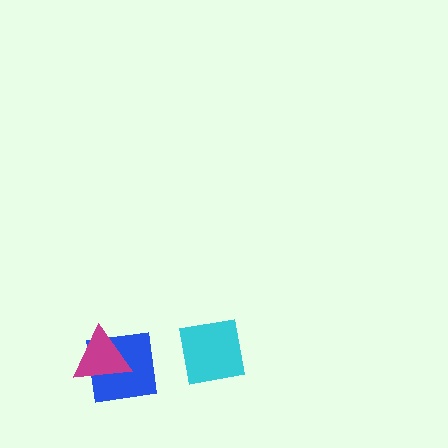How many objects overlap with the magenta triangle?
1 object overlaps with the magenta triangle.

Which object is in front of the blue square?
The magenta triangle is in front of the blue square.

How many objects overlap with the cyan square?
0 objects overlap with the cyan square.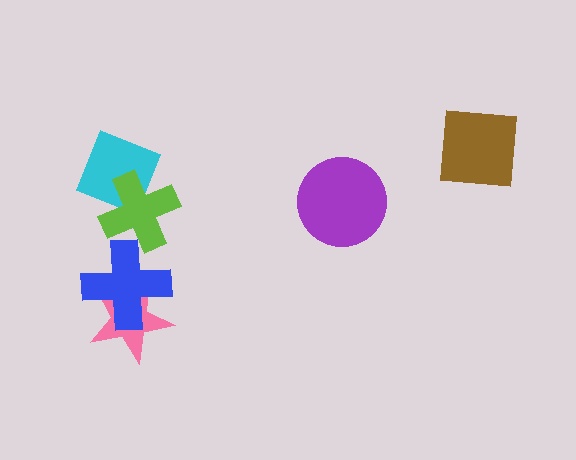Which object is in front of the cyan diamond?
The lime cross is in front of the cyan diamond.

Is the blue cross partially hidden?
Yes, it is partially covered by another shape.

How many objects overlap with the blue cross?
2 objects overlap with the blue cross.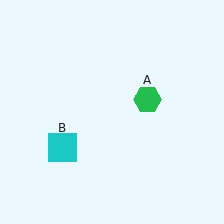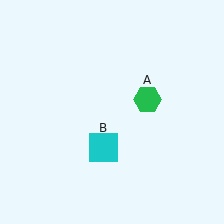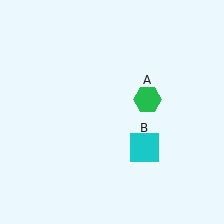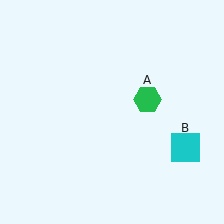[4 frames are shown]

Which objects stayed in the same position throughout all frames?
Green hexagon (object A) remained stationary.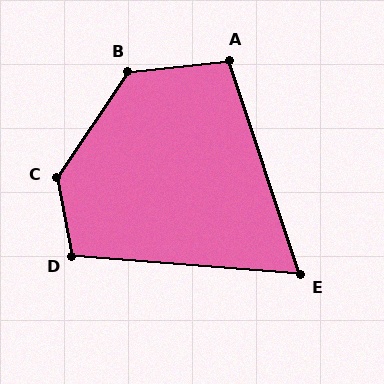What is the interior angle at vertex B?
Approximately 130 degrees (obtuse).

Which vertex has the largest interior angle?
C, at approximately 135 degrees.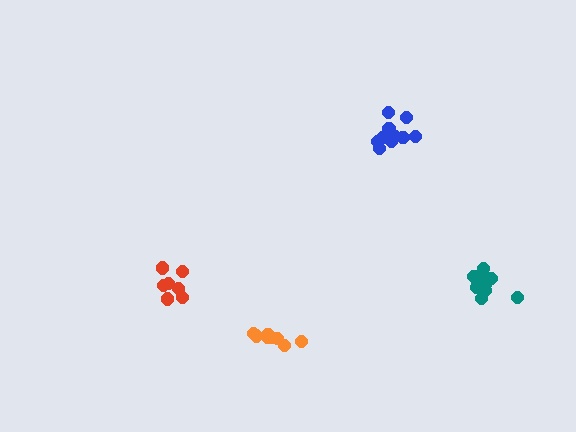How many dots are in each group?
Group 1: 11 dots, Group 2: 8 dots, Group 3: 12 dots, Group 4: 7 dots (38 total).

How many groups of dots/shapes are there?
There are 4 groups.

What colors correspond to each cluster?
The clusters are colored: blue, orange, teal, red.